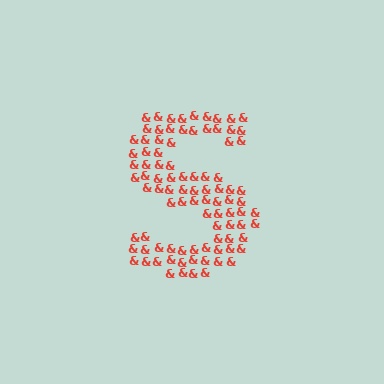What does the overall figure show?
The overall figure shows the letter S.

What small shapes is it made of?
It is made of small ampersands.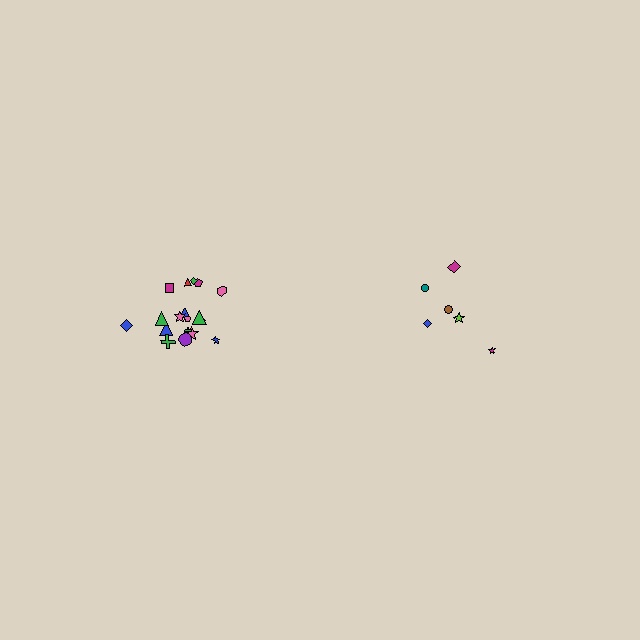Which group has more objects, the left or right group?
The left group.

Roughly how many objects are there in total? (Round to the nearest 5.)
Roughly 25 objects in total.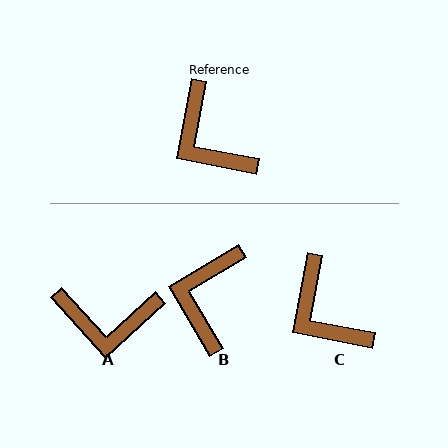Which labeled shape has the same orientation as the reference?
C.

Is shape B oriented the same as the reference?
No, it is off by about 48 degrees.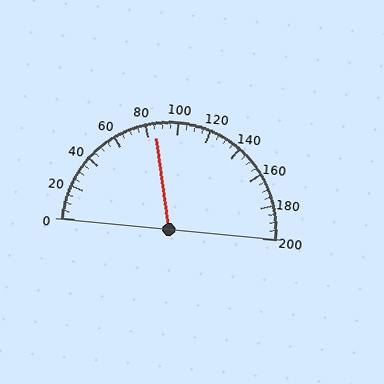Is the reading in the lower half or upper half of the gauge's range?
The reading is in the lower half of the range (0 to 200).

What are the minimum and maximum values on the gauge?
The gauge ranges from 0 to 200.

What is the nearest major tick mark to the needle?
The nearest major tick mark is 80.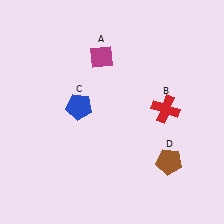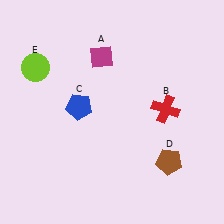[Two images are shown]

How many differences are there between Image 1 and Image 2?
There is 1 difference between the two images.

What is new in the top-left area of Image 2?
A lime circle (E) was added in the top-left area of Image 2.